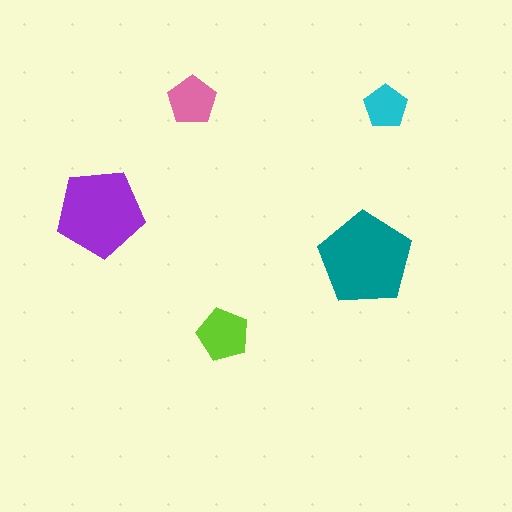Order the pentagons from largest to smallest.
the teal one, the purple one, the lime one, the pink one, the cyan one.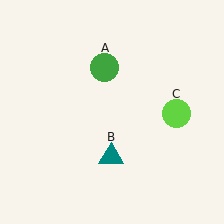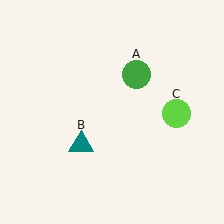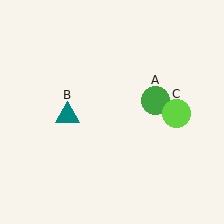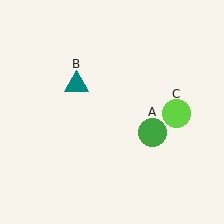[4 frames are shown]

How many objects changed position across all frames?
2 objects changed position: green circle (object A), teal triangle (object B).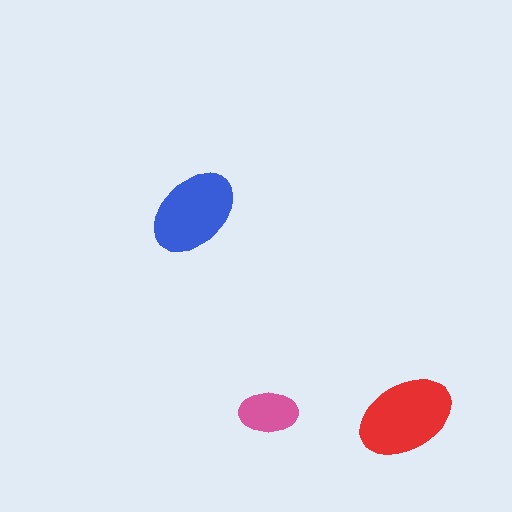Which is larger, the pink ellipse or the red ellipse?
The red one.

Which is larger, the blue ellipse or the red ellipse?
The red one.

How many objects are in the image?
There are 3 objects in the image.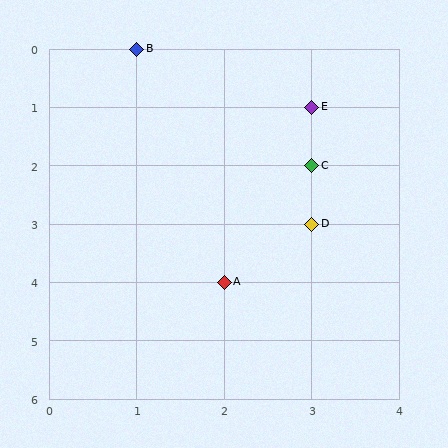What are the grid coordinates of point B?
Point B is at grid coordinates (1, 0).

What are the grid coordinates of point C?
Point C is at grid coordinates (3, 2).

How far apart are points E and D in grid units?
Points E and D are 2 rows apart.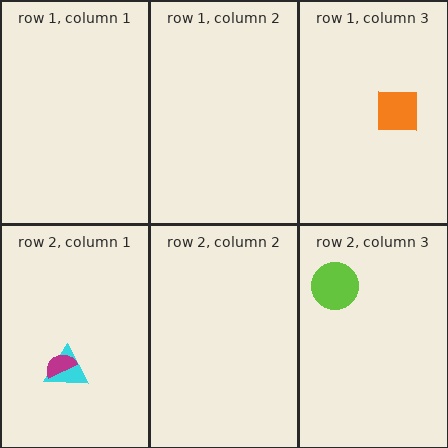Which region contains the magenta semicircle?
The row 2, column 1 region.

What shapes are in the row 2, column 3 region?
The lime circle.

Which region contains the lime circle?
The row 2, column 3 region.